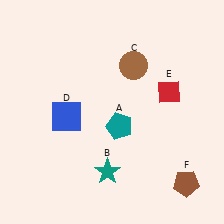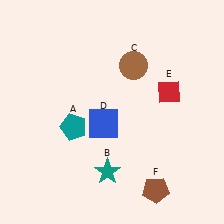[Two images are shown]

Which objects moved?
The objects that moved are: the teal pentagon (A), the blue square (D), the brown pentagon (F).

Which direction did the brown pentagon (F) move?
The brown pentagon (F) moved left.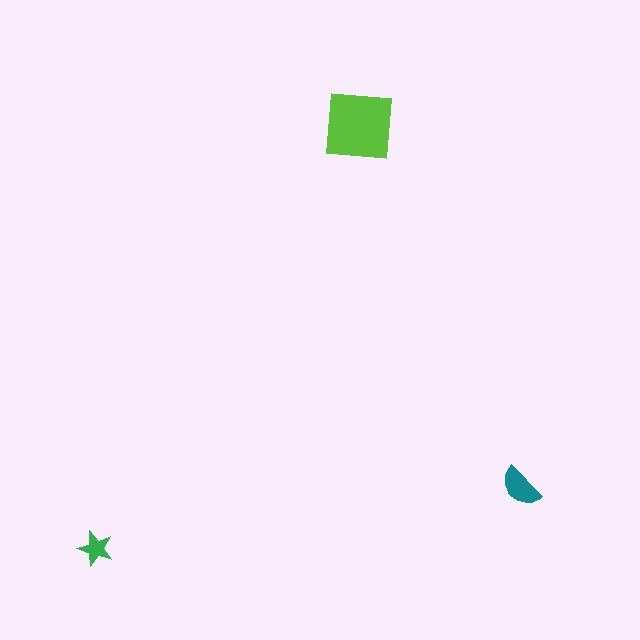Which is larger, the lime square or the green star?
The lime square.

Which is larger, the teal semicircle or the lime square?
The lime square.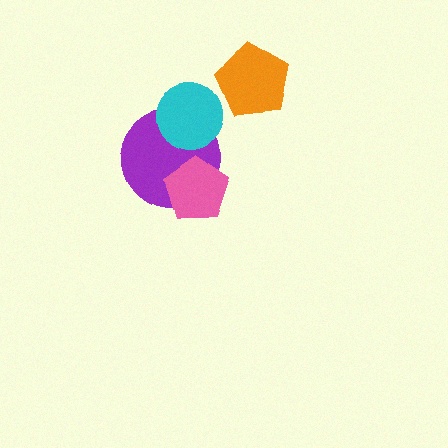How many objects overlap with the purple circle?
2 objects overlap with the purple circle.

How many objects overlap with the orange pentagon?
0 objects overlap with the orange pentagon.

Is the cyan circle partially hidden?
No, no other shape covers it.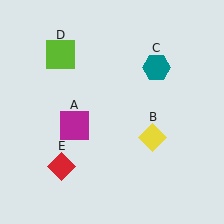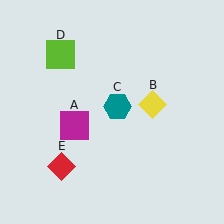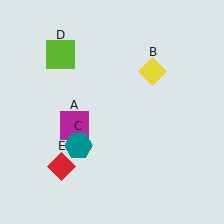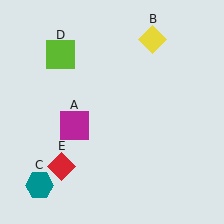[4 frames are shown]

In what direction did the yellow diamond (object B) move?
The yellow diamond (object B) moved up.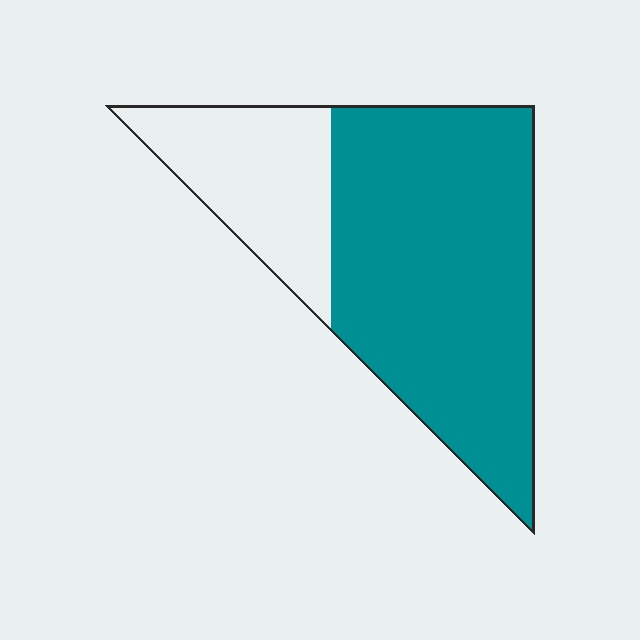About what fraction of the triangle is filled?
About three quarters (3/4).